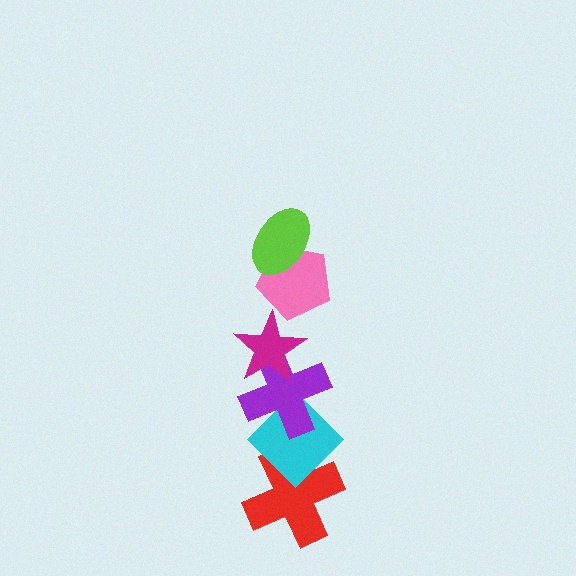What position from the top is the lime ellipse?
The lime ellipse is 1st from the top.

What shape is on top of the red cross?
The cyan diamond is on top of the red cross.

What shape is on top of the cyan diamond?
The purple cross is on top of the cyan diamond.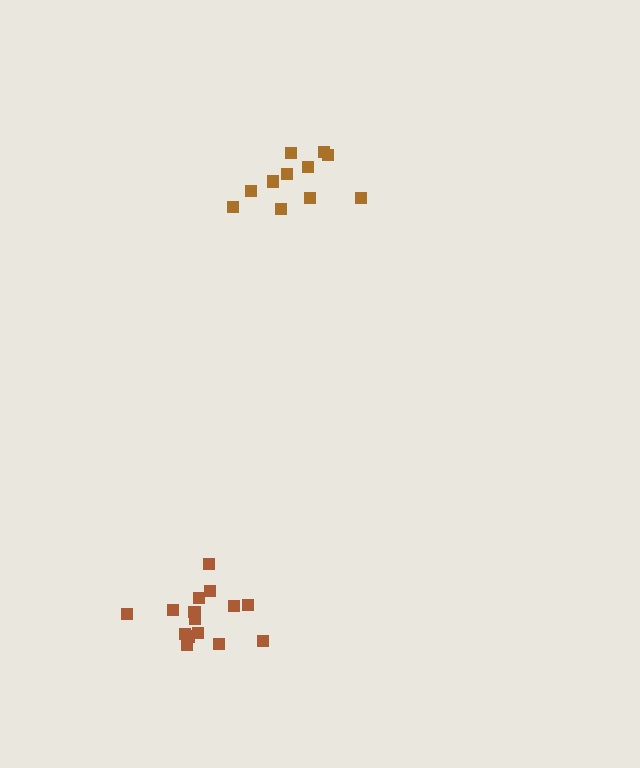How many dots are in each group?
Group 1: 15 dots, Group 2: 11 dots (26 total).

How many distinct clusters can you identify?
There are 2 distinct clusters.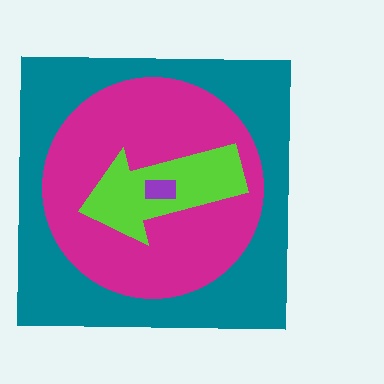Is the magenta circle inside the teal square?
Yes.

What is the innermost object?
The purple rectangle.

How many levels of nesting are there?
4.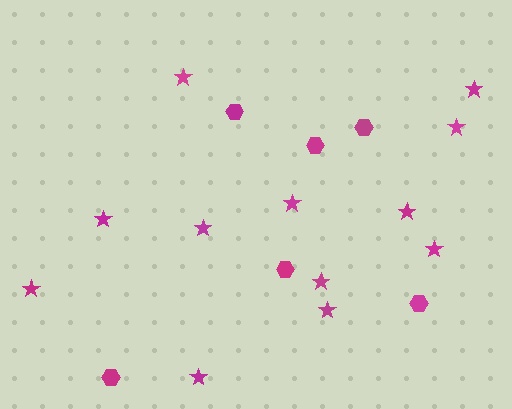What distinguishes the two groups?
There are 2 groups: one group of stars (12) and one group of hexagons (6).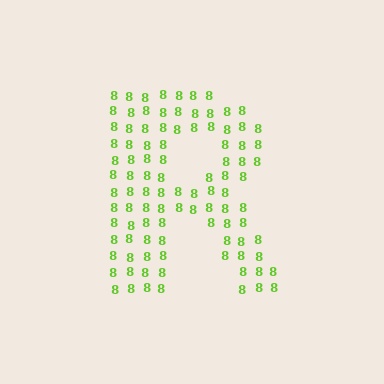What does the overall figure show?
The overall figure shows the letter R.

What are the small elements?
The small elements are digit 8's.